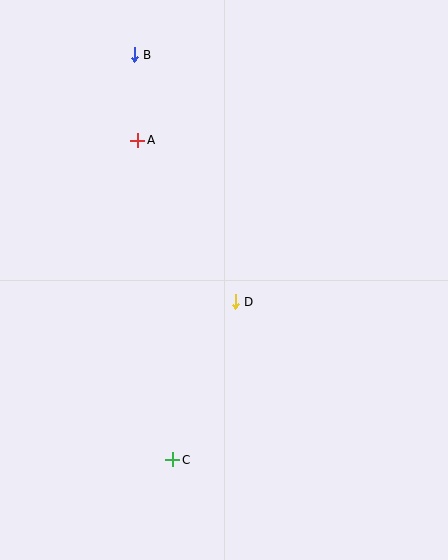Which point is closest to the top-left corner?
Point B is closest to the top-left corner.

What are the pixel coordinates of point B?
Point B is at (134, 55).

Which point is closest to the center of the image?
Point D at (235, 302) is closest to the center.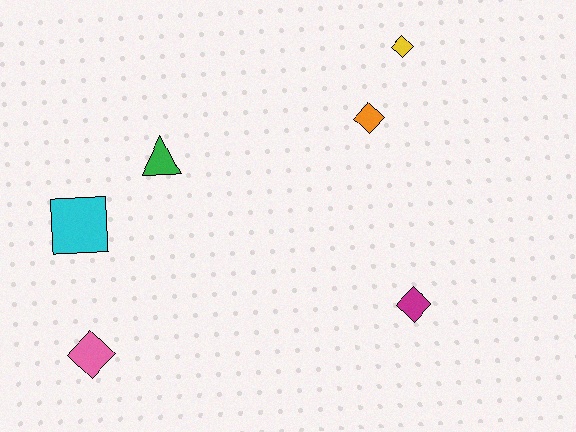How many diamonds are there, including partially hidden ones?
There are 4 diamonds.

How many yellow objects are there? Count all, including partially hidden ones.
There is 1 yellow object.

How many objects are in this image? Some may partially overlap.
There are 6 objects.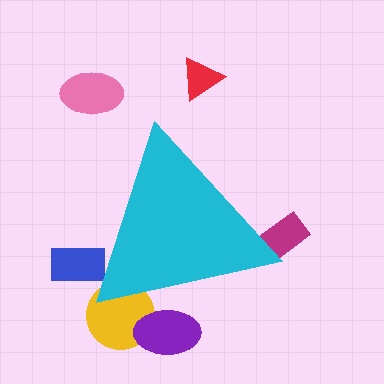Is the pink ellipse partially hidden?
No, the pink ellipse is fully visible.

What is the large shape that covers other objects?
A cyan triangle.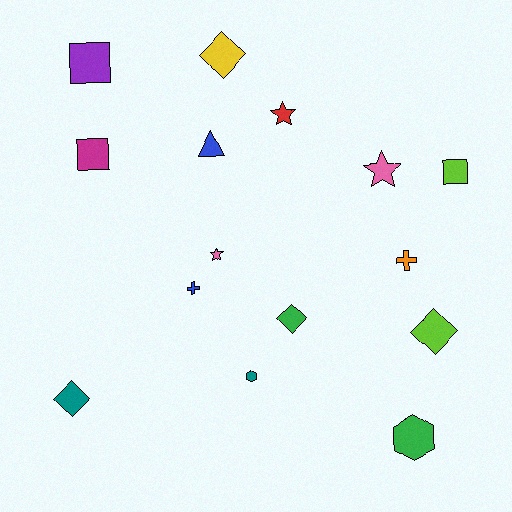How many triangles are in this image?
There is 1 triangle.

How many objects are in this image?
There are 15 objects.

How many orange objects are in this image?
There is 1 orange object.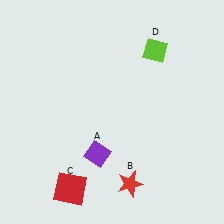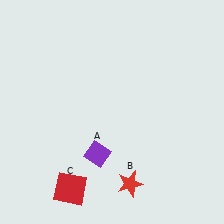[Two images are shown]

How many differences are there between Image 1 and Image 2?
There is 1 difference between the two images.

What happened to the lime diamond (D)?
The lime diamond (D) was removed in Image 2. It was in the top-right area of Image 1.